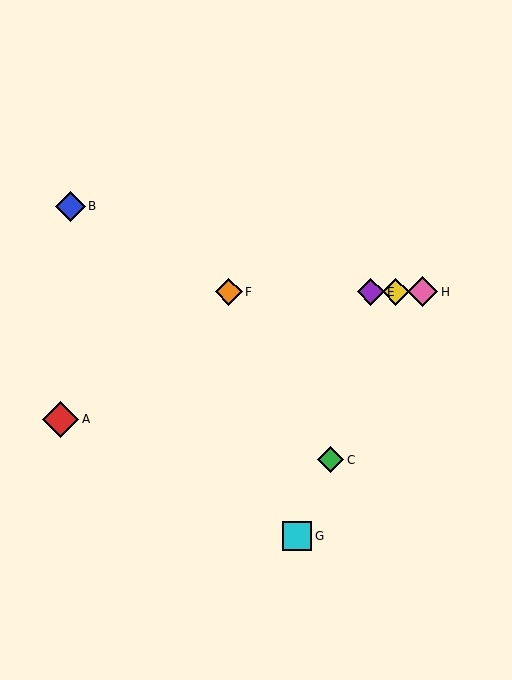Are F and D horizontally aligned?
Yes, both are at y≈292.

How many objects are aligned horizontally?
4 objects (D, E, F, H) are aligned horizontally.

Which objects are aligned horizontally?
Objects D, E, F, H are aligned horizontally.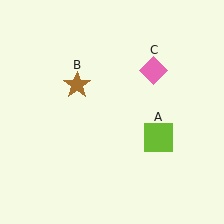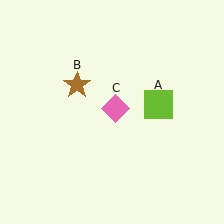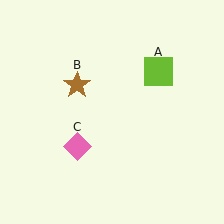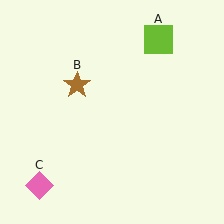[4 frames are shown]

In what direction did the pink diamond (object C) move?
The pink diamond (object C) moved down and to the left.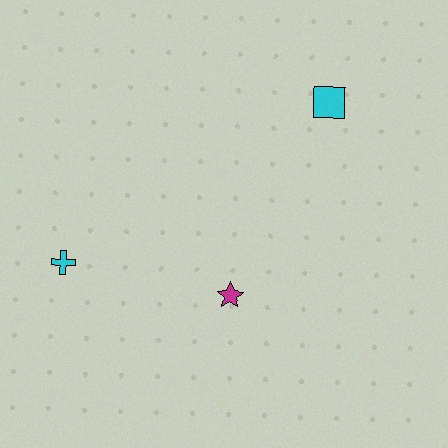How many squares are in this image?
There is 1 square.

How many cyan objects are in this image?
There are 2 cyan objects.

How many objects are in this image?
There are 3 objects.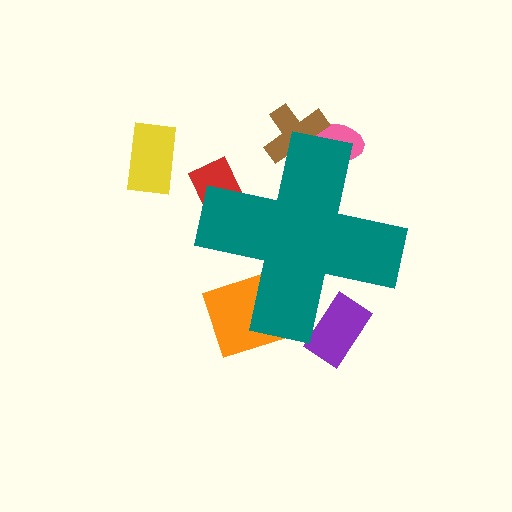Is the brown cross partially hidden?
Yes, the brown cross is partially hidden behind the teal cross.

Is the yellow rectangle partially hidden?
No, the yellow rectangle is fully visible.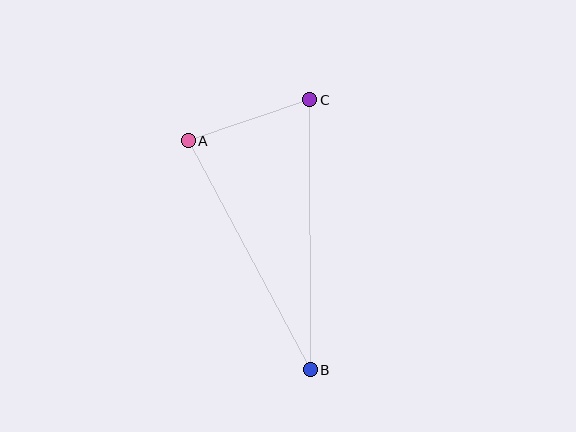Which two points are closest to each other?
Points A and C are closest to each other.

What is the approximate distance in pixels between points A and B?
The distance between A and B is approximately 260 pixels.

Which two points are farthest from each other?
Points B and C are farthest from each other.